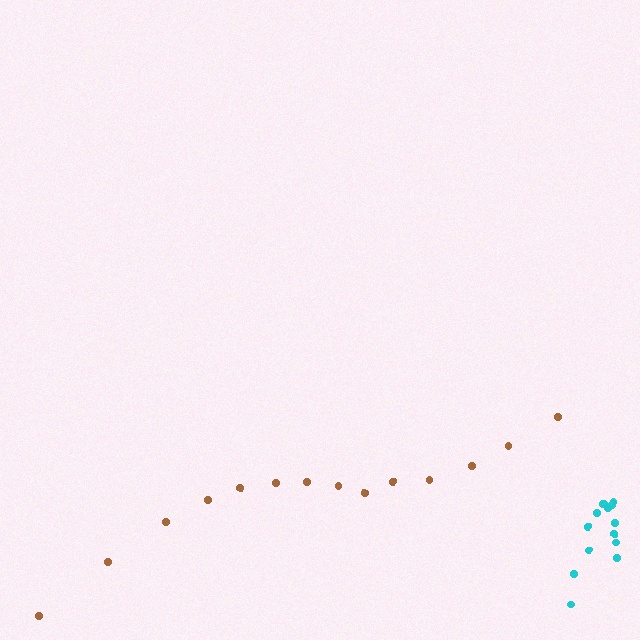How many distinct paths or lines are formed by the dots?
There are 2 distinct paths.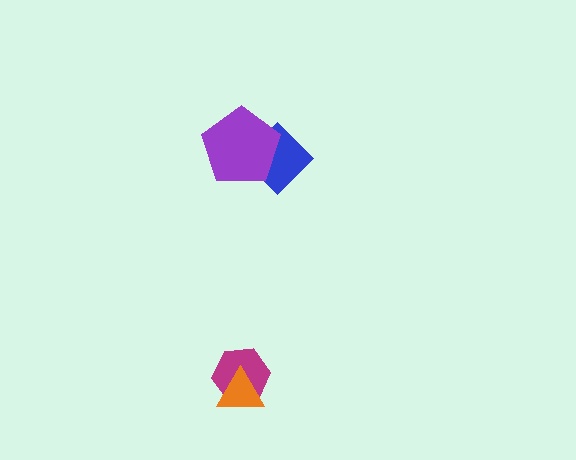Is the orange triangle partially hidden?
No, no other shape covers it.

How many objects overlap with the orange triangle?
1 object overlaps with the orange triangle.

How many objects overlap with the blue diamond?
1 object overlaps with the blue diamond.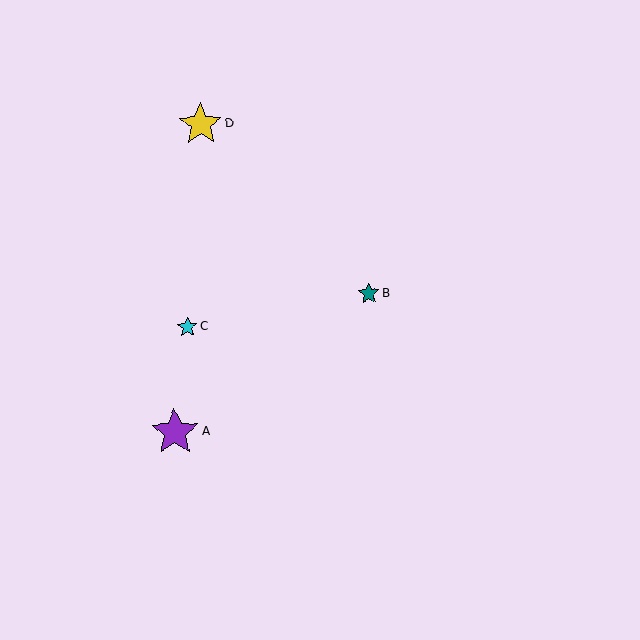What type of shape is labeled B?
Shape B is a teal star.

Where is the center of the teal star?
The center of the teal star is at (369, 293).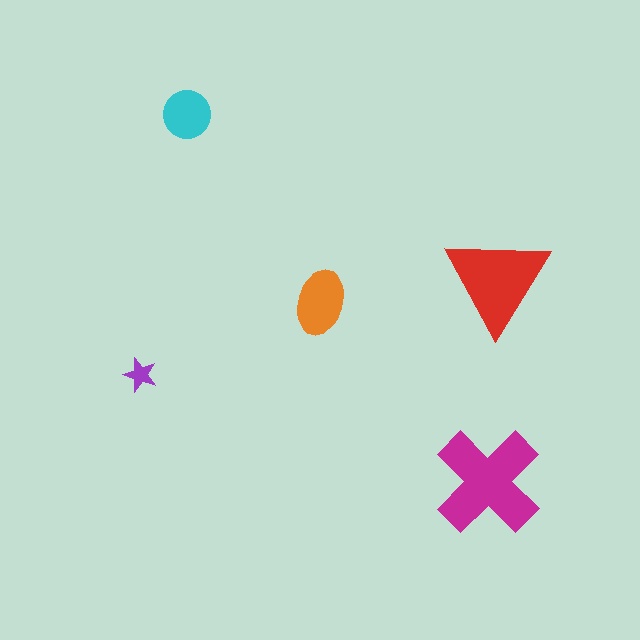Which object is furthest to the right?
The red triangle is rightmost.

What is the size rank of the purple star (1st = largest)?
5th.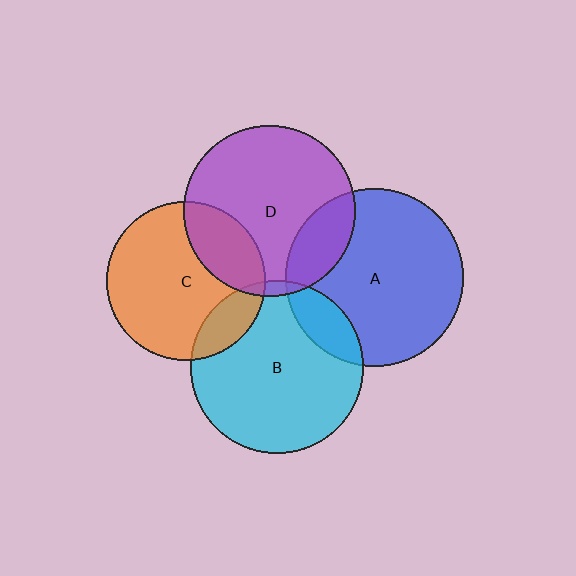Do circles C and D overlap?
Yes.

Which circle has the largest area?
Circle A (blue).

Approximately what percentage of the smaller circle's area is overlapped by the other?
Approximately 25%.